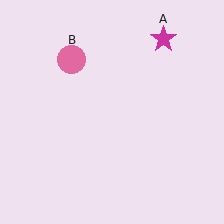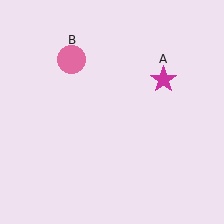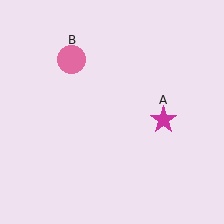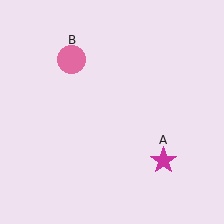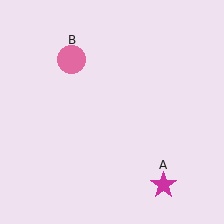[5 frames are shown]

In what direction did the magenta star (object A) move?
The magenta star (object A) moved down.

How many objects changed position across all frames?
1 object changed position: magenta star (object A).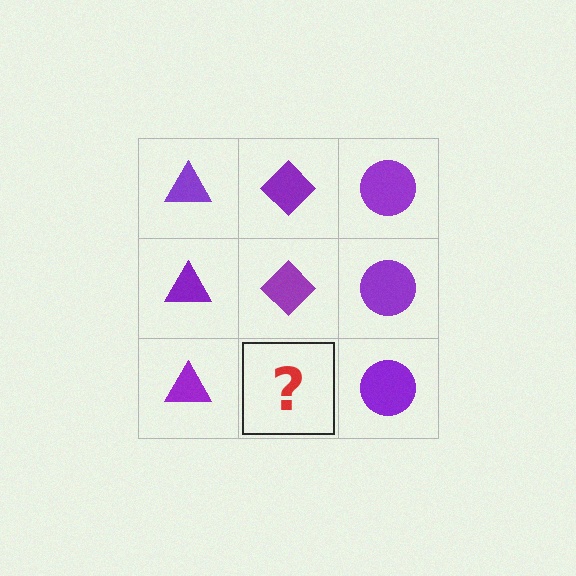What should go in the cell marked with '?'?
The missing cell should contain a purple diamond.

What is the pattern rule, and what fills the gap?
The rule is that each column has a consistent shape. The gap should be filled with a purple diamond.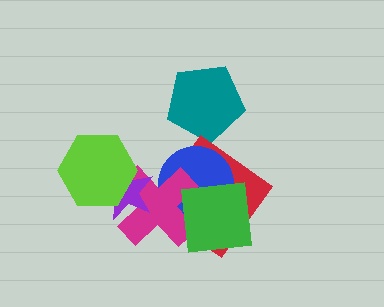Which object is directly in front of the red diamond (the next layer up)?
The blue circle is directly in front of the red diamond.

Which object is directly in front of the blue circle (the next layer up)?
The magenta cross is directly in front of the blue circle.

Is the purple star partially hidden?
Yes, it is partially covered by another shape.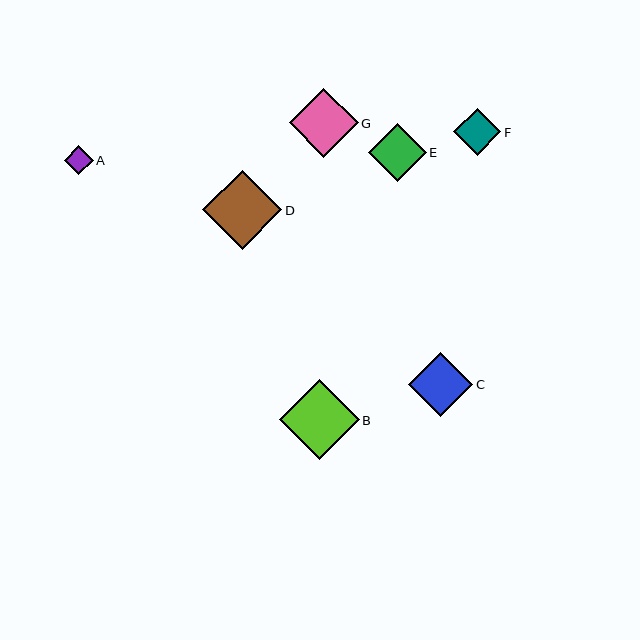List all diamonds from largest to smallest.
From largest to smallest: B, D, G, C, E, F, A.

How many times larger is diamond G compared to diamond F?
Diamond G is approximately 1.5 times the size of diamond F.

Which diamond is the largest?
Diamond B is the largest with a size of approximately 80 pixels.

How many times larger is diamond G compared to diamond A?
Diamond G is approximately 2.4 times the size of diamond A.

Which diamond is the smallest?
Diamond A is the smallest with a size of approximately 28 pixels.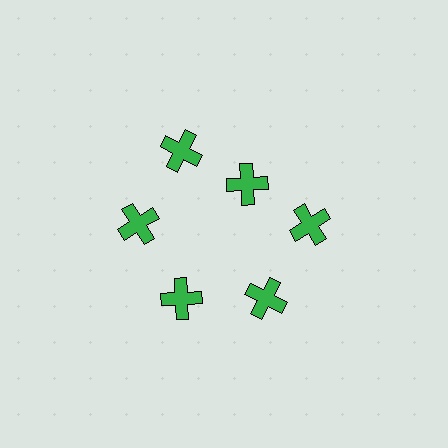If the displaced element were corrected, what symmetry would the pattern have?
It would have 6-fold rotational symmetry — the pattern would map onto itself every 60 degrees.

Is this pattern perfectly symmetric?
No. The 6 green crosses are arranged in a ring, but one element near the 1 o'clock position is pulled inward toward the center, breaking the 6-fold rotational symmetry.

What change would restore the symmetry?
The symmetry would be restored by moving it outward, back onto the ring so that all 6 crosses sit at equal angles and equal distance from the center.